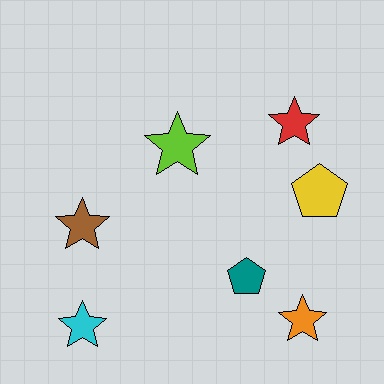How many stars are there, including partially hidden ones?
There are 5 stars.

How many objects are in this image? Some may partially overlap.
There are 7 objects.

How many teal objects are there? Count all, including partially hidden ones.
There is 1 teal object.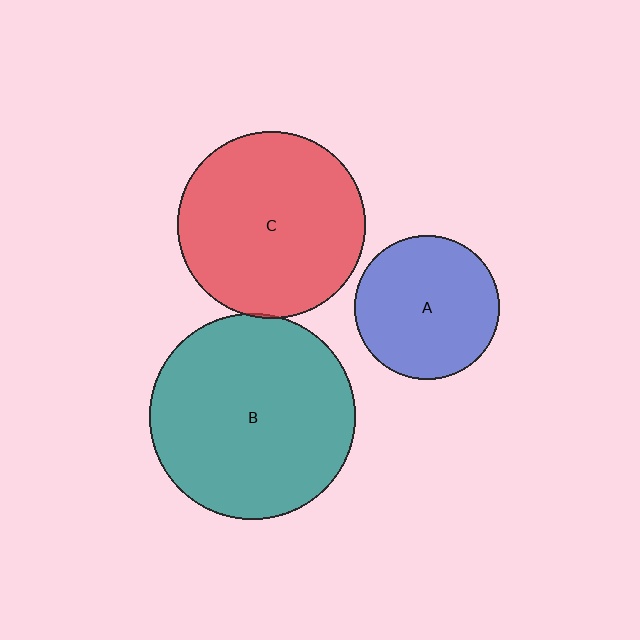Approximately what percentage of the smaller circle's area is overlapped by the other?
Approximately 5%.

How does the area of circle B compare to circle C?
Approximately 1.2 times.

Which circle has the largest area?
Circle B (teal).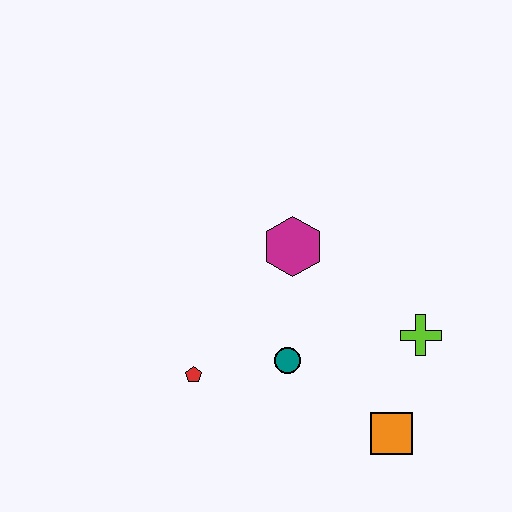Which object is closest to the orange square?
The lime cross is closest to the orange square.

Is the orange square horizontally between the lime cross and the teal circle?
Yes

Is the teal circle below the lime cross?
Yes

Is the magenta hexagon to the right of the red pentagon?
Yes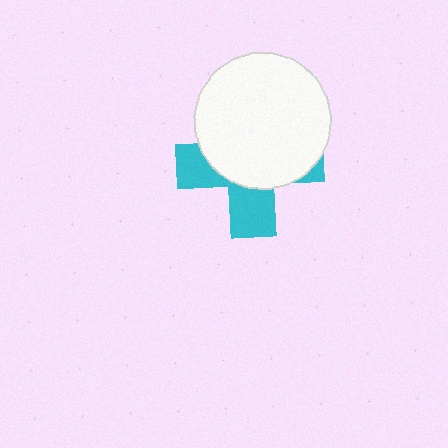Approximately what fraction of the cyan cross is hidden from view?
Roughly 62% of the cyan cross is hidden behind the white circle.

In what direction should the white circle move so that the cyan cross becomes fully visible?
The white circle should move up. That is the shortest direction to clear the overlap and leave the cyan cross fully visible.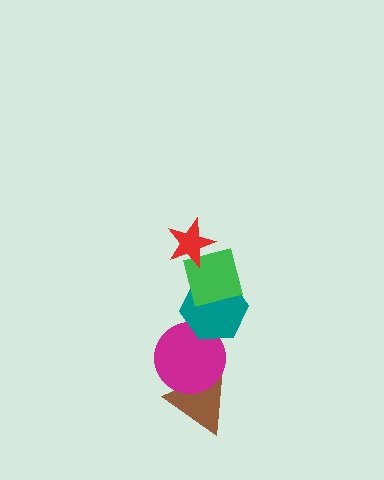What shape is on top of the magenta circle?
The teal hexagon is on top of the magenta circle.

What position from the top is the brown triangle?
The brown triangle is 5th from the top.